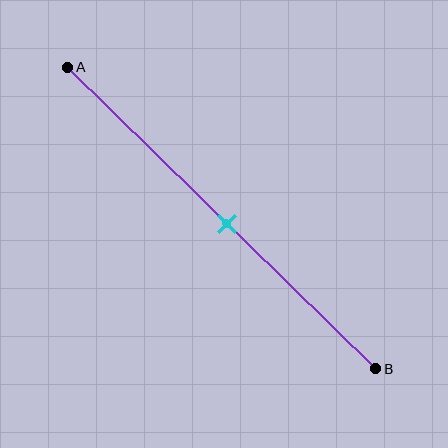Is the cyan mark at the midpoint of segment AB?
Yes, the mark is approximately at the midpoint.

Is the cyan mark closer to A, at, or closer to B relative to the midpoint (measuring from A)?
The cyan mark is approximately at the midpoint of segment AB.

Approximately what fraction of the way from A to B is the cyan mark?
The cyan mark is approximately 50% of the way from A to B.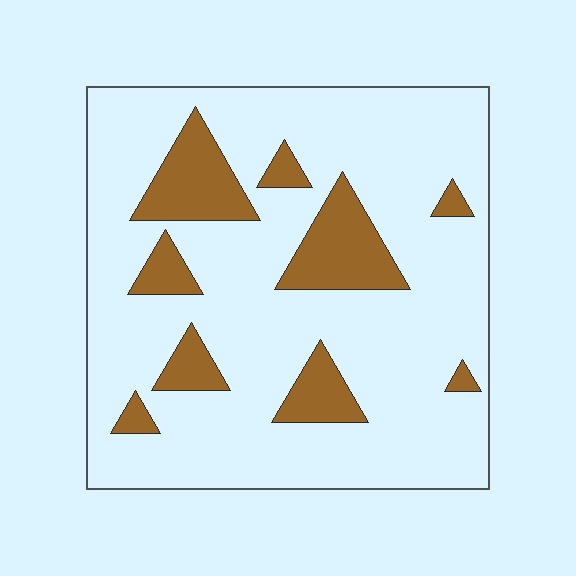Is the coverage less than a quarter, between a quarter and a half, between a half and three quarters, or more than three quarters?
Less than a quarter.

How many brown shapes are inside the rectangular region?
9.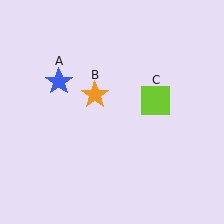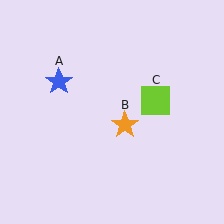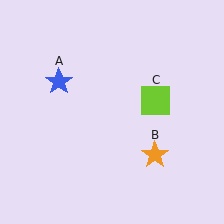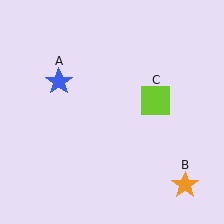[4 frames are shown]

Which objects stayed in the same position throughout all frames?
Blue star (object A) and lime square (object C) remained stationary.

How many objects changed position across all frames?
1 object changed position: orange star (object B).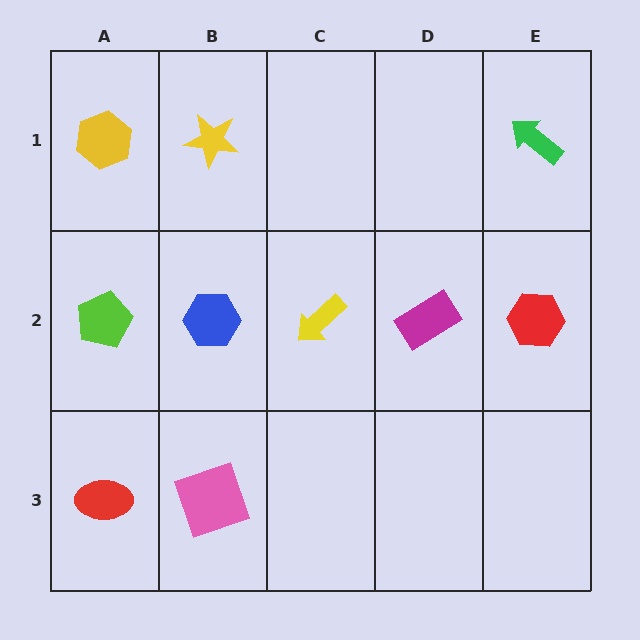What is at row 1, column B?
A yellow star.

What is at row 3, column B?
A pink square.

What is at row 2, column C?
A yellow arrow.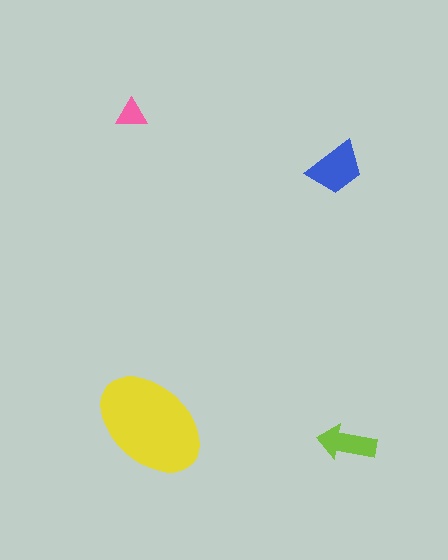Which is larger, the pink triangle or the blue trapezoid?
The blue trapezoid.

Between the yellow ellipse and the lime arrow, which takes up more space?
The yellow ellipse.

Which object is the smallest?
The pink triangle.